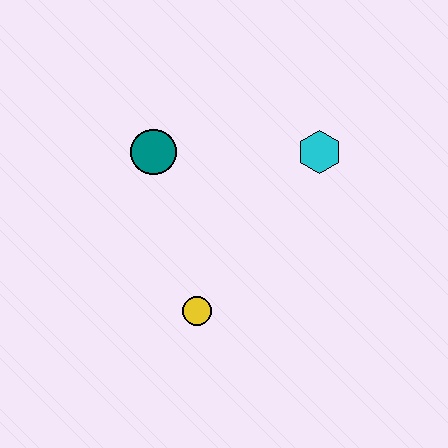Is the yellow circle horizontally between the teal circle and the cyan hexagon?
Yes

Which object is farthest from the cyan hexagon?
The yellow circle is farthest from the cyan hexagon.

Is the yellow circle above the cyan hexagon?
No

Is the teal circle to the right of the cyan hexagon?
No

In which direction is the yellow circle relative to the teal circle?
The yellow circle is below the teal circle.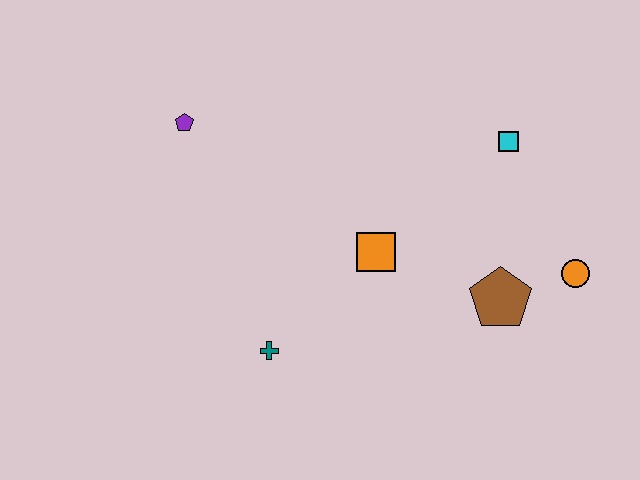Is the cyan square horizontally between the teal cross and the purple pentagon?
No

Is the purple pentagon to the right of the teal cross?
No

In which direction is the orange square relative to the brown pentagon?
The orange square is to the left of the brown pentagon.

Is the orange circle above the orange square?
No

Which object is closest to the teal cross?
The orange square is closest to the teal cross.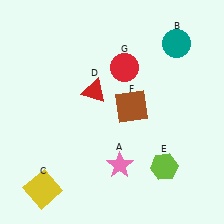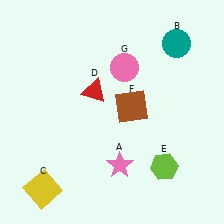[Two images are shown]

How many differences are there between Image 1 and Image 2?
There is 1 difference between the two images.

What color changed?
The circle (G) changed from red in Image 1 to pink in Image 2.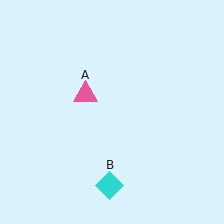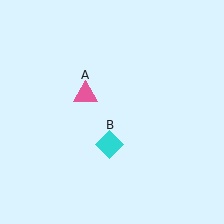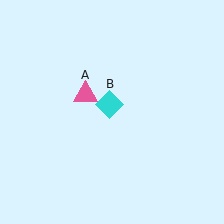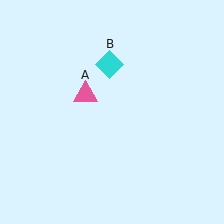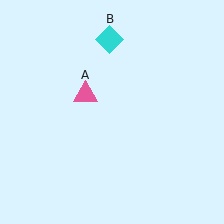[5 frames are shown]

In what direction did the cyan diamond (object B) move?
The cyan diamond (object B) moved up.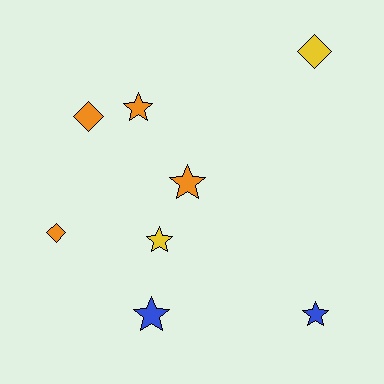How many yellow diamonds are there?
There is 1 yellow diamond.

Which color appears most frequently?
Orange, with 4 objects.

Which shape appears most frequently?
Star, with 5 objects.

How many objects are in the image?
There are 8 objects.